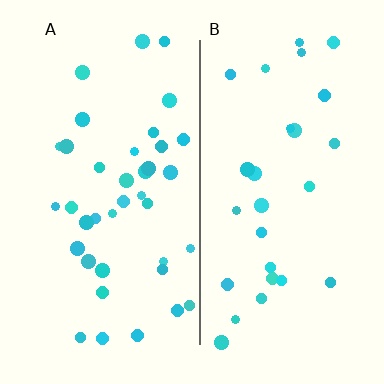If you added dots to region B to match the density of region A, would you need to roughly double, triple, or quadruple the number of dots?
Approximately double.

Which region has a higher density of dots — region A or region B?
A (the left).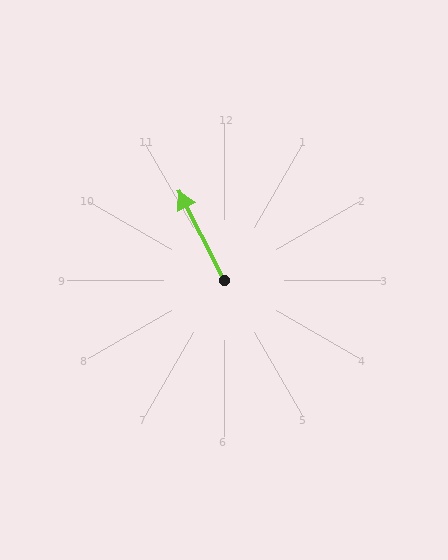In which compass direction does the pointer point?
Northwest.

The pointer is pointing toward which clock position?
Roughly 11 o'clock.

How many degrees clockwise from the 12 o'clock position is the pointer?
Approximately 333 degrees.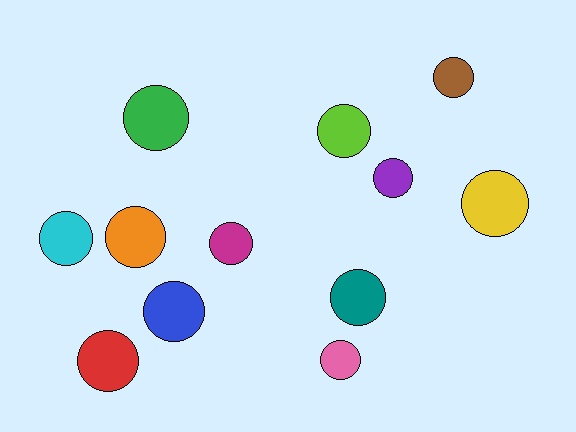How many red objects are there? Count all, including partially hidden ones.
There is 1 red object.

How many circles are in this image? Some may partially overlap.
There are 12 circles.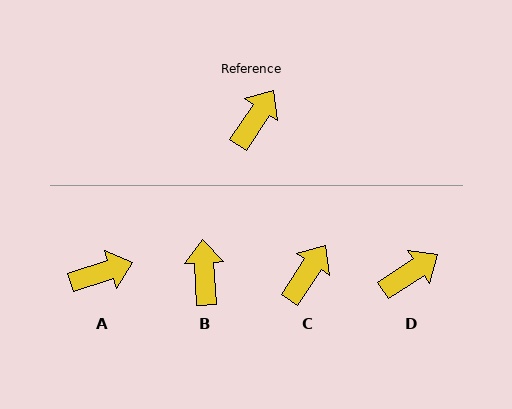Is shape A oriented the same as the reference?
No, it is off by about 39 degrees.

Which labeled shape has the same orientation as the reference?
C.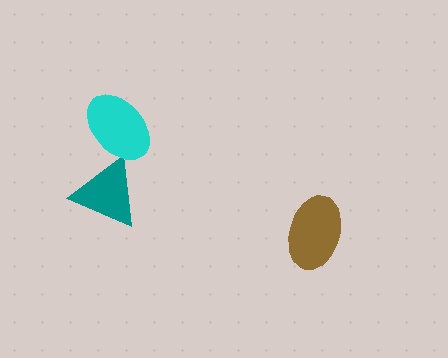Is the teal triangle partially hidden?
Yes, it is partially covered by another shape.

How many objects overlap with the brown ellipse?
0 objects overlap with the brown ellipse.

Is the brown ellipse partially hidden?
No, no other shape covers it.